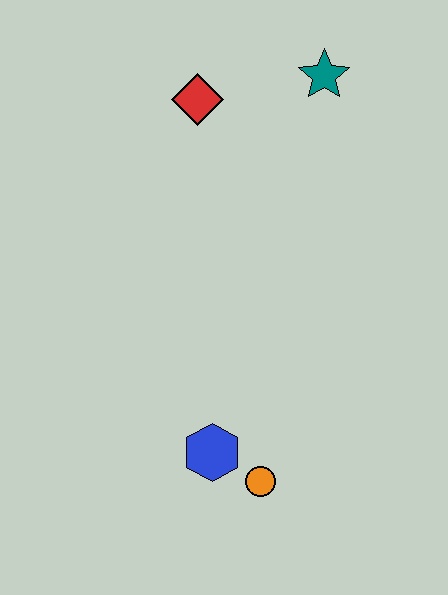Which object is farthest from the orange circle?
The teal star is farthest from the orange circle.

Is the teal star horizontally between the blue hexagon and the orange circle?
No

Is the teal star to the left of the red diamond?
No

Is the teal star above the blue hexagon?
Yes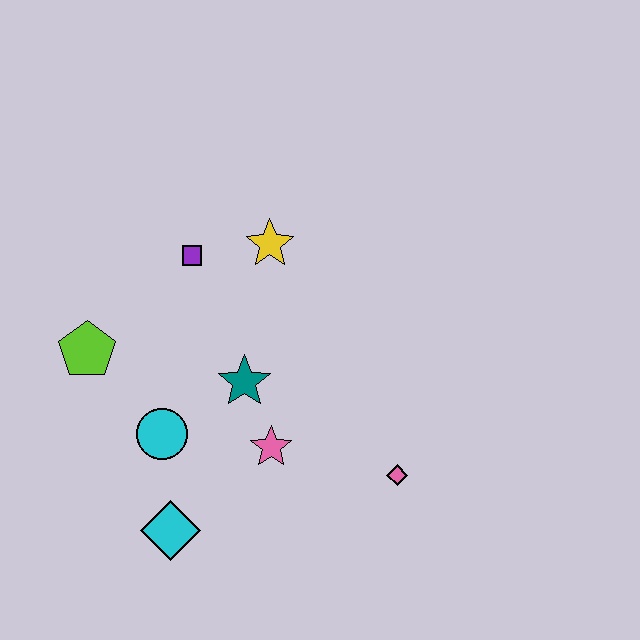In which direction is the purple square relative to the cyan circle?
The purple square is above the cyan circle.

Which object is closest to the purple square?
The yellow star is closest to the purple square.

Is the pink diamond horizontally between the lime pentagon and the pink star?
No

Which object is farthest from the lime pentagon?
The pink diamond is farthest from the lime pentagon.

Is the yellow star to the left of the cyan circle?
No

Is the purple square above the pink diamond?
Yes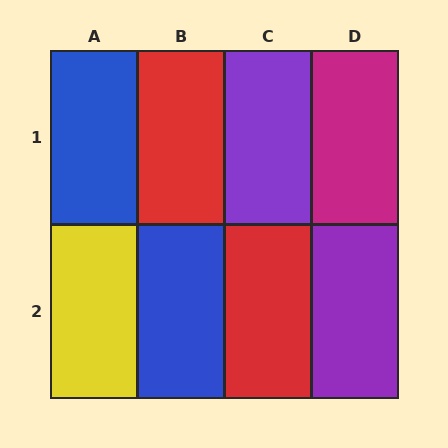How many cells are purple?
2 cells are purple.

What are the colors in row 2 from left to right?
Yellow, blue, red, purple.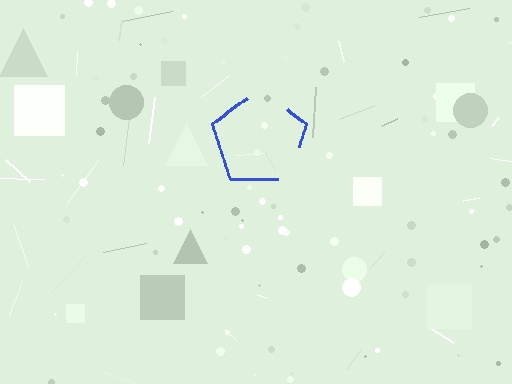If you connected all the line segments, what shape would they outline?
They would outline a pentagon.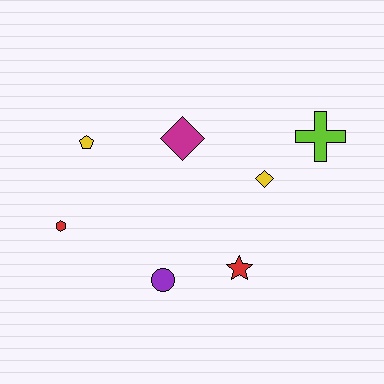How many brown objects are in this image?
There are no brown objects.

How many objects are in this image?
There are 7 objects.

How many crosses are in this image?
There is 1 cross.